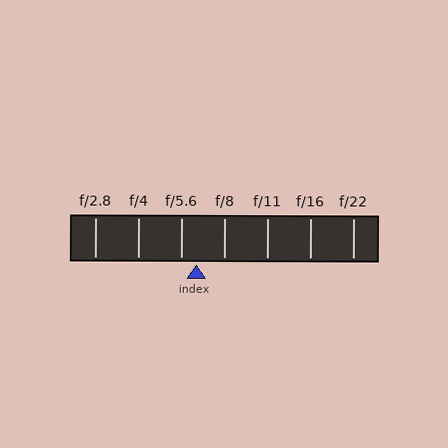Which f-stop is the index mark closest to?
The index mark is closest to f/5.6.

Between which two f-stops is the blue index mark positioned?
The index mark is between f/5.6 and f/8.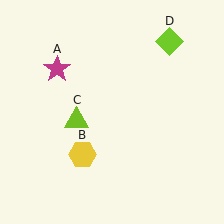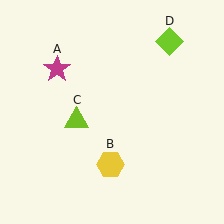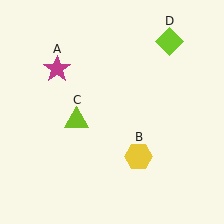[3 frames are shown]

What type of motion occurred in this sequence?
The yellow hexagon (object B) rotated counterclockwise around the center of the scene.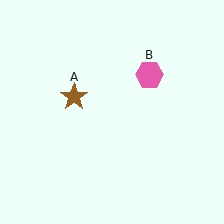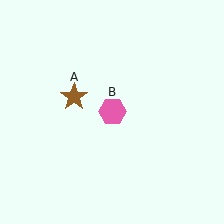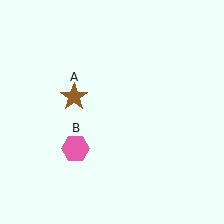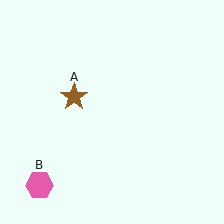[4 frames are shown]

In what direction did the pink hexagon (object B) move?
The pink hexagon (object B) moved down and to the left.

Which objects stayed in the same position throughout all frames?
Brown star (object A) remained stationary.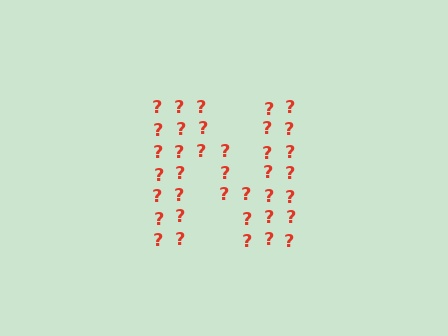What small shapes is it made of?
It is made of small question marks.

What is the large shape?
The large shape is the letter N.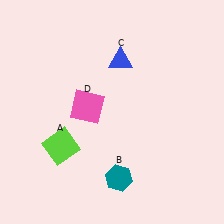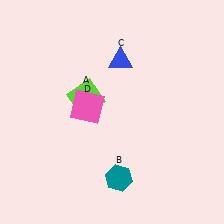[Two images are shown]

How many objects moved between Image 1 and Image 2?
1 object moved between the two images.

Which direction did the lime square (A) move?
The lime square (A) moved up.